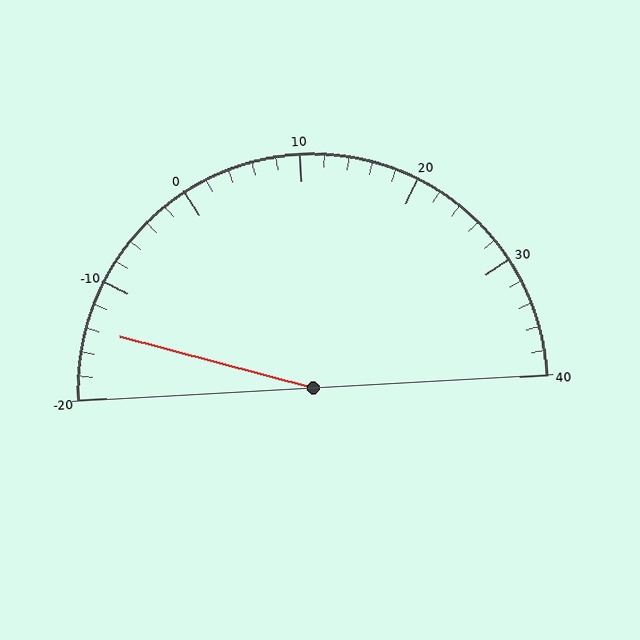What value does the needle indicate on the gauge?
The needle indicates approximately -14.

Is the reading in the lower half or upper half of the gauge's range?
The reading is in the lower half of the range (-20 to 40).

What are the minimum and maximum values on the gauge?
The gauge ranges from -20 to 40.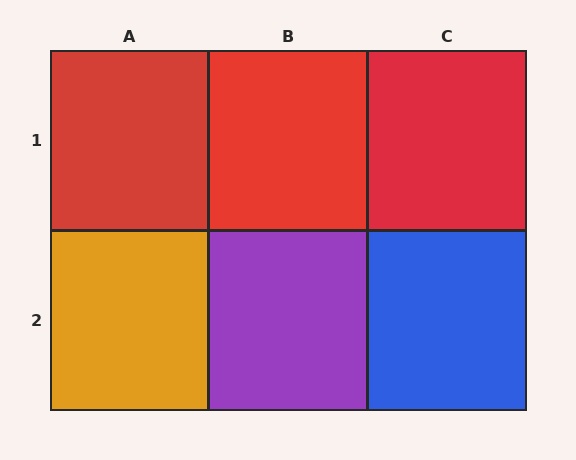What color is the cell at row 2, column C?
Blue.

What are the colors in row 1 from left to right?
Red, red, red.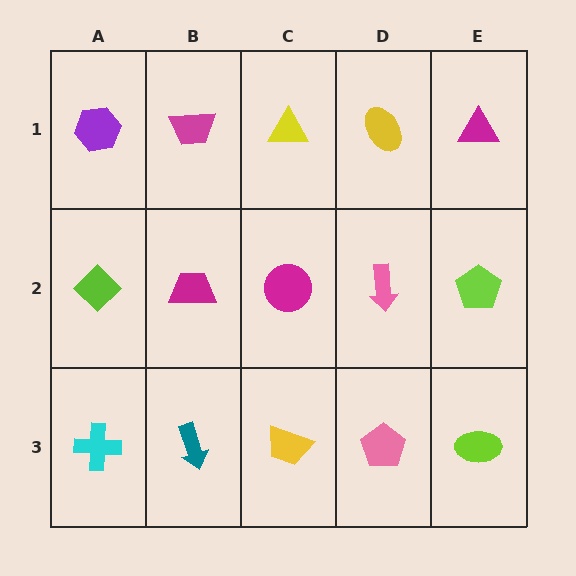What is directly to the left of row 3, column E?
A pink pentagon.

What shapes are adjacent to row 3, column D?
A pink arrow (row 2, column D), a yellow trapezoid (row 3, column C), a lime ellipse (row 3, column E).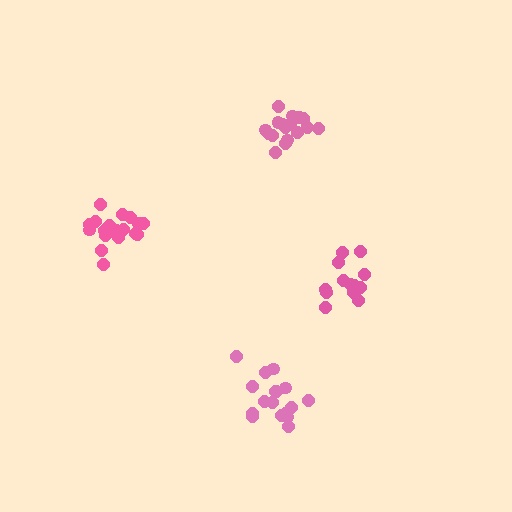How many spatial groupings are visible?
There are 4 spatial groupings.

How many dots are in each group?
Group 1: 17 dots, Group 2: 14 dots, Group 3: 18 dots, Group 4: 17 dots (66 total).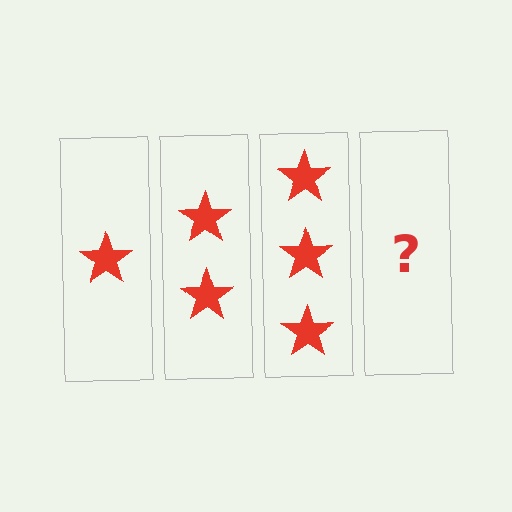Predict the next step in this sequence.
The next step is 4 stars.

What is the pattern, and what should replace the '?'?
The pattern is that each step adds one more star. The '?' should be 4 stars.